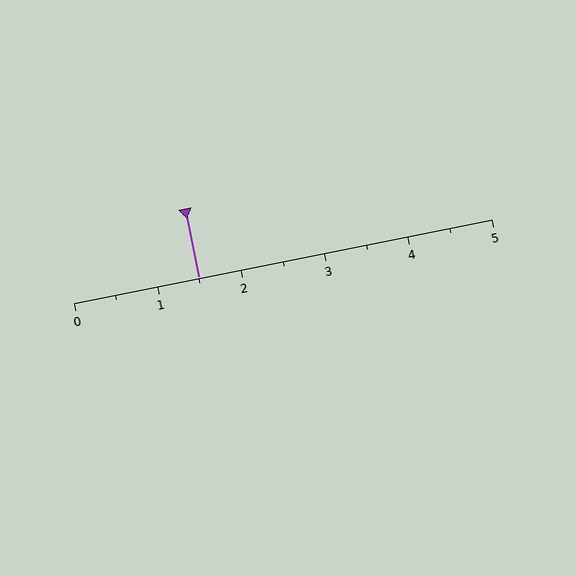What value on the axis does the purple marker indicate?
The marker indicates approximately 1.5.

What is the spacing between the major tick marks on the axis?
The major ticks are spaced 1 apart.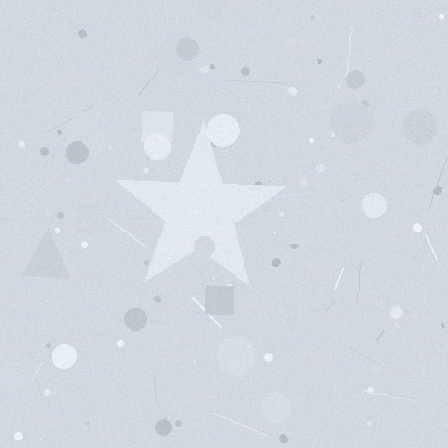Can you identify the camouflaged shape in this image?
The camouflaged shape is a star.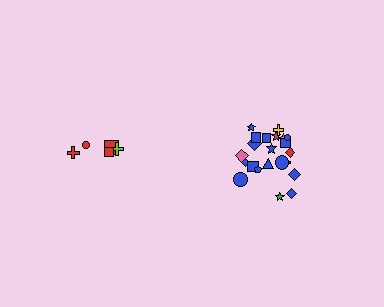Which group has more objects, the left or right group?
The right group.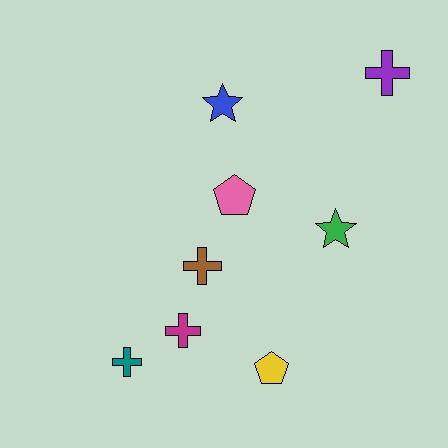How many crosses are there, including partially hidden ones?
There are 4 crosses.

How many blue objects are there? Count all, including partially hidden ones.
There is 1 blue object.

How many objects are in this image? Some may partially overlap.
There are 8 objects.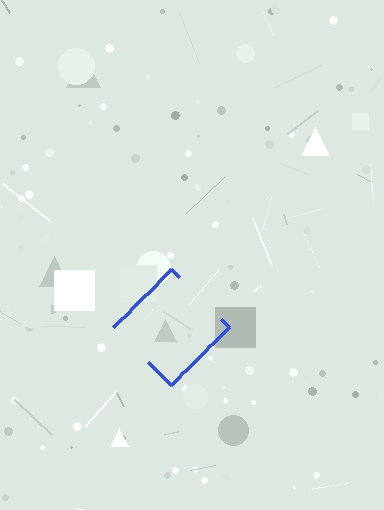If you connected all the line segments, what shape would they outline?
They would outline a diamond.